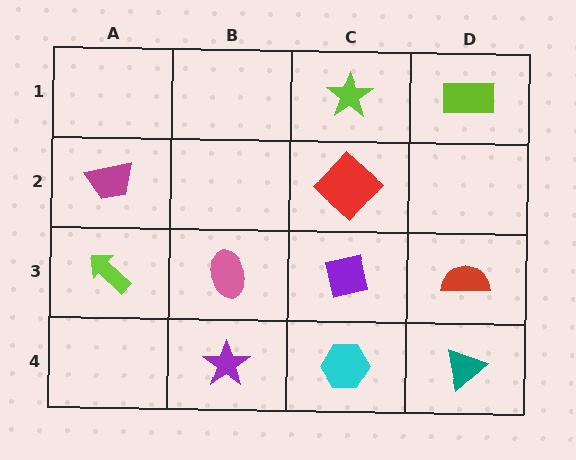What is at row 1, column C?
A lime star.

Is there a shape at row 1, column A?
No, that cell is empty.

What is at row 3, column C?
A purple square.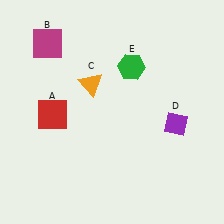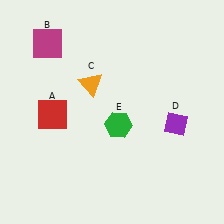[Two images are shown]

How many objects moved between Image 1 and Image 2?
1 object moved between the two images.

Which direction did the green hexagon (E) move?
The green hexagon (E) moved down.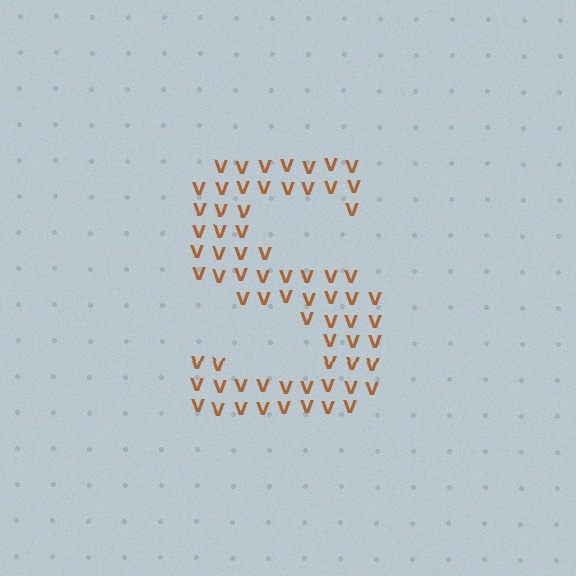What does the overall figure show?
The overall figure shows the letter S.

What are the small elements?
The small elements are letter V's.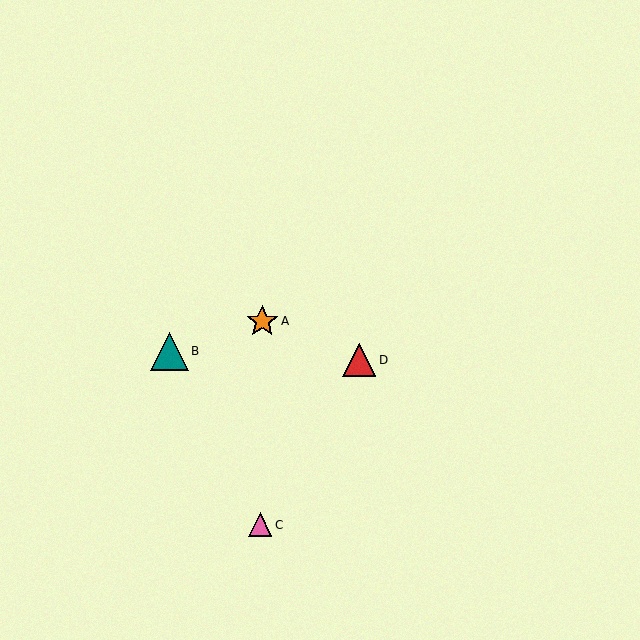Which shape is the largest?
The teal triangle (labeled B) is the largest.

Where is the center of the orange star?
The center of the orange star is at (262, 321).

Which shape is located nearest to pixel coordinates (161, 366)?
The teal triangle (labeled B) at (170, 351) is nearest to that location.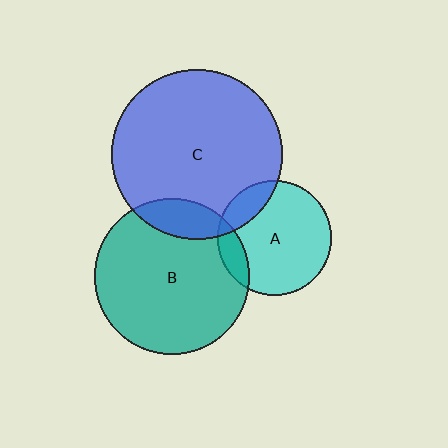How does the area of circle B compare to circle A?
Approximately 1.9 times.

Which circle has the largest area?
Circle C (blue).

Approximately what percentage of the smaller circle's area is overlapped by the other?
Approximately 15%.